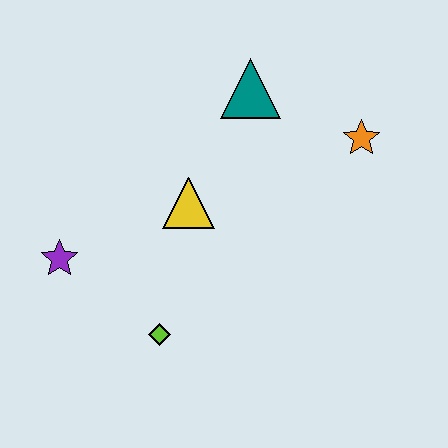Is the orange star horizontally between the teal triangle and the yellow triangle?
No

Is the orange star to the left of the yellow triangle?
No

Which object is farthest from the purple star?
The orange star is farthest from the purple star.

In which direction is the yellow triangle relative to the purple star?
The yellow triangle is to the right of the purple star.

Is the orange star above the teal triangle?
No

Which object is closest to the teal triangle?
The orange star is closest to the teal triangle.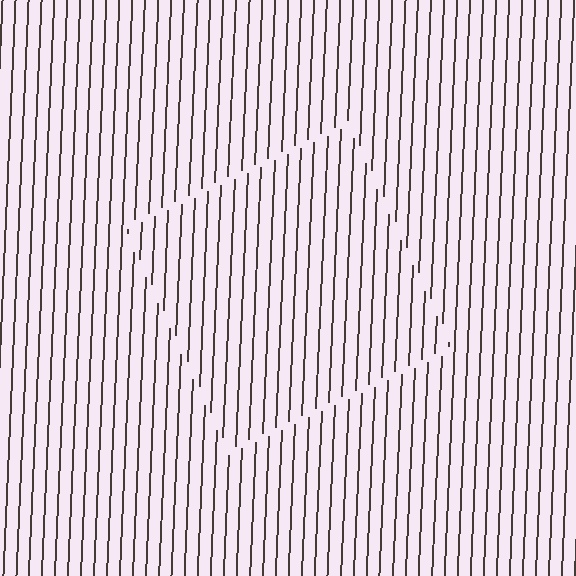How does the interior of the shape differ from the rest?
The interior of the shape contains the same grating, shifted by half a period — the contour is defined by the phase discontinuity where line-ends from the inner and outer gratings abut.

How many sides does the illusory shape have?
4 sides — the line-ends trace a square.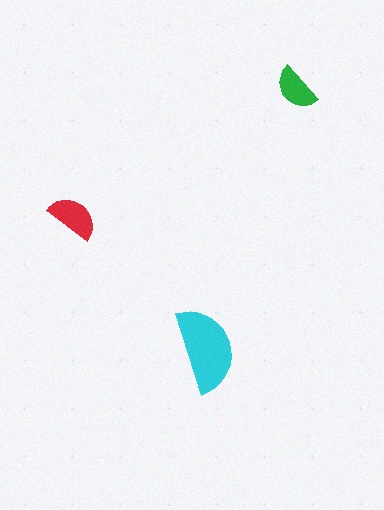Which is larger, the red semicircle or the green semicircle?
The red one.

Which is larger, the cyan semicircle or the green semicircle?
The cyan one.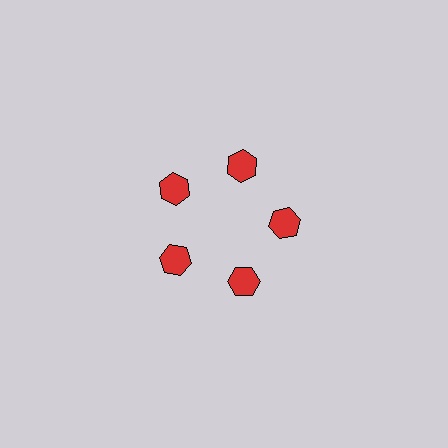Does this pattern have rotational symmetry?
Yes, this pattern has 5-fold rotational symmetry. It looks the same after rotating 72 degrees around the center.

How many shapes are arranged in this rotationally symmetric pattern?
There are 5 shapes, arranged in 5 groups of 1.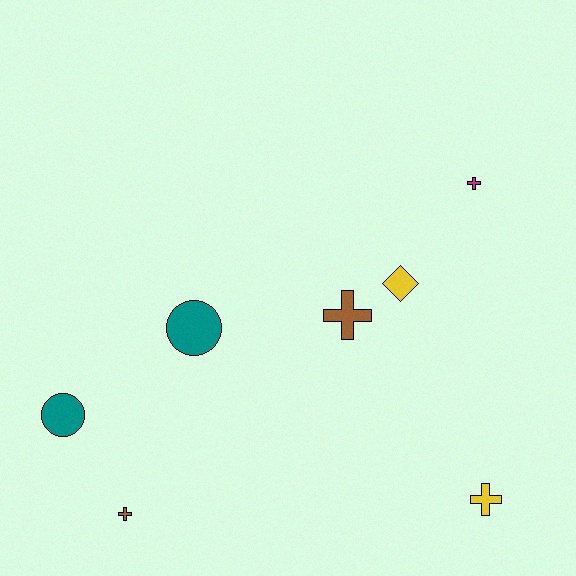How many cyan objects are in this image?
There are no cyan objects.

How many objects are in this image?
There are 7 objects.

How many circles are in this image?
There are 2 circles.